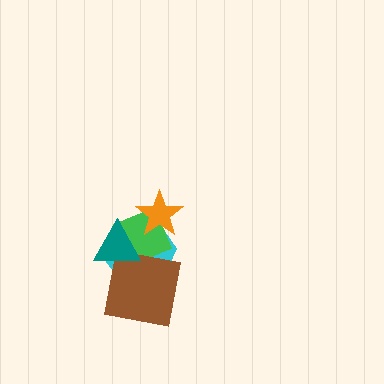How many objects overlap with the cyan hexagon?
4 objects overlap with the cyan hexagon.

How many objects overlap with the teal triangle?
3 objects overlap with the teal triangle.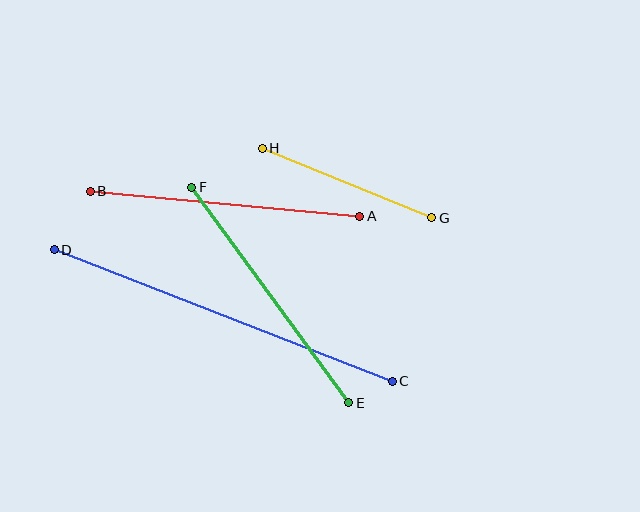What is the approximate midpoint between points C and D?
The midpoint is at approximately (223, 316) pixels.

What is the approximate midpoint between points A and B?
The midpoint is at approximately (225, 204) pixels.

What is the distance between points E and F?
The distance is approximately 267 pixels.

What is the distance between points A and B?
The distance is approximately 271 pixels.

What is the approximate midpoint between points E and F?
The midpoint is at approximately (270, 295) pixels.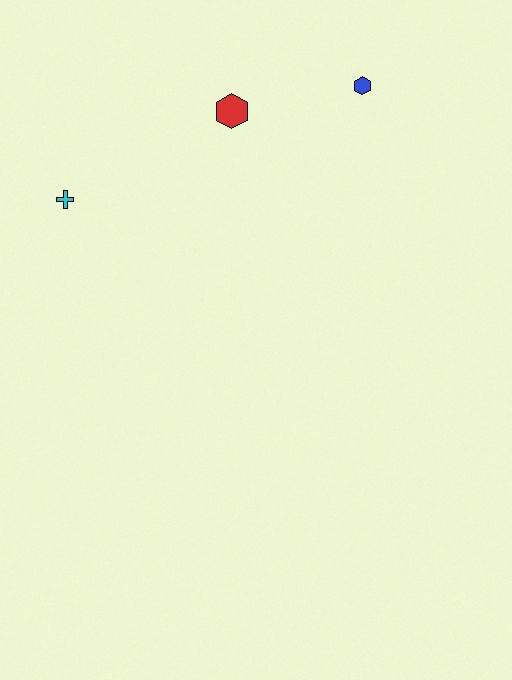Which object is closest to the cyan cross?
The red hexagon is closest to the cyan cross.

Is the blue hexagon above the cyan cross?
Yes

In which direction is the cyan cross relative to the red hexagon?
The cyan cross is to the left of the red hexagon.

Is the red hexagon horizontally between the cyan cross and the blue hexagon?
Yes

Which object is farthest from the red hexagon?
The cyan cross is farthest from the red hexagon.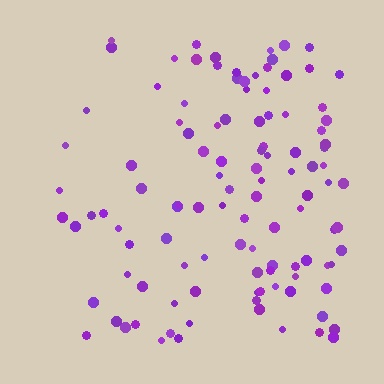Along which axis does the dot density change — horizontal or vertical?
Horizontal.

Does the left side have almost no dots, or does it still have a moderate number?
Still a moderate number, just noticeably fewer than the right.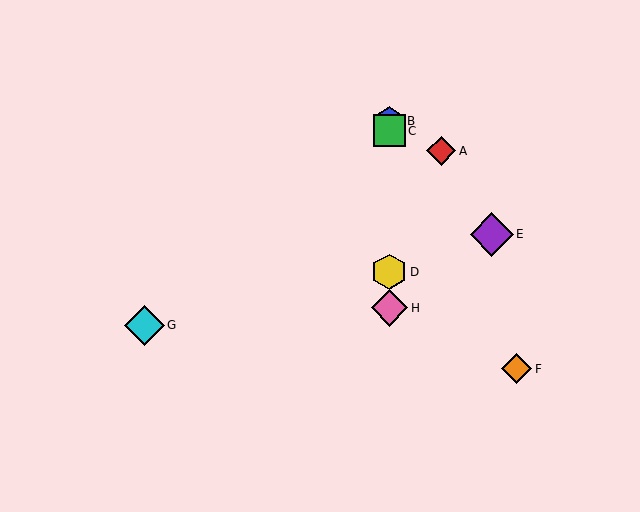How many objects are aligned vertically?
4 objects (B, C, D, H) are aligned vertically.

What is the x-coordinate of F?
Object F is at x≈517.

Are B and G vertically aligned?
No, B is at x≈389 and G is at x≈145.